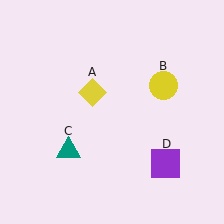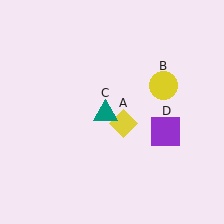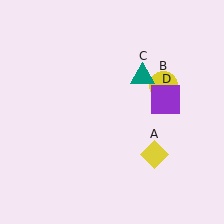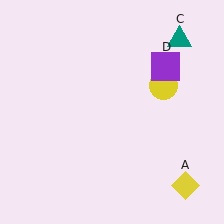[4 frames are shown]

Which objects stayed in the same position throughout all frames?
Yellow circle (object B) remained stationary.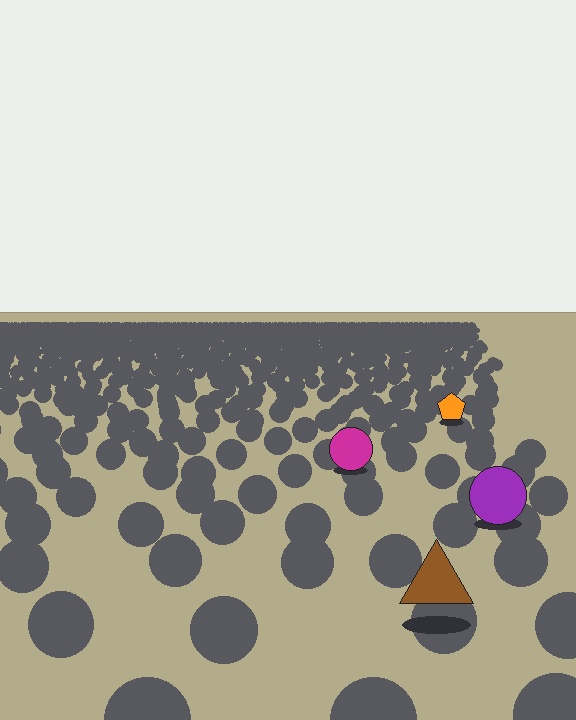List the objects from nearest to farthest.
From nearest to farthest: the brown triangle, the purple circle, the magenta circle, the orange pentagon.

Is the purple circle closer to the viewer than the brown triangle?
No. The brown triangle is closer — you can tell from the texture gradient: the ground texture is coarser near it.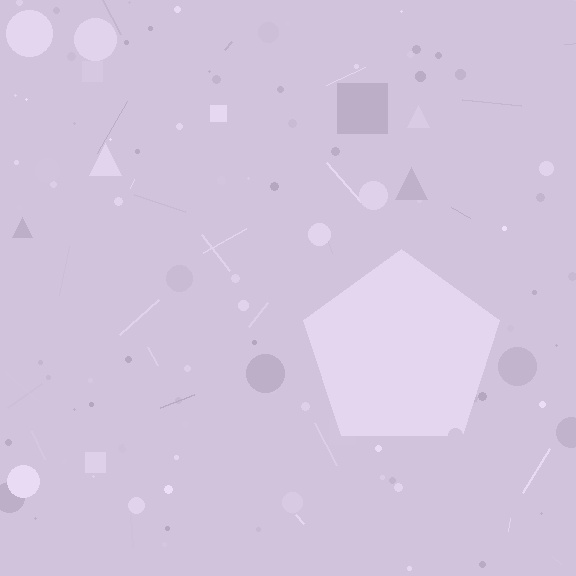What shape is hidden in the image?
A pentagon is hidden in the image.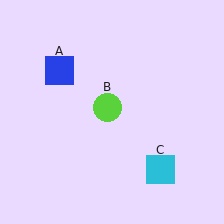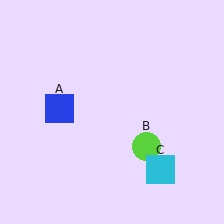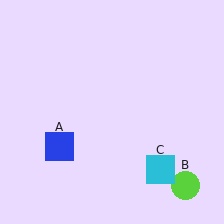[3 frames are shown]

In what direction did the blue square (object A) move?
The blue square (object A) moved down.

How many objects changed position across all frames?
2 objects changed position: blue square (object A), lime circle (object B).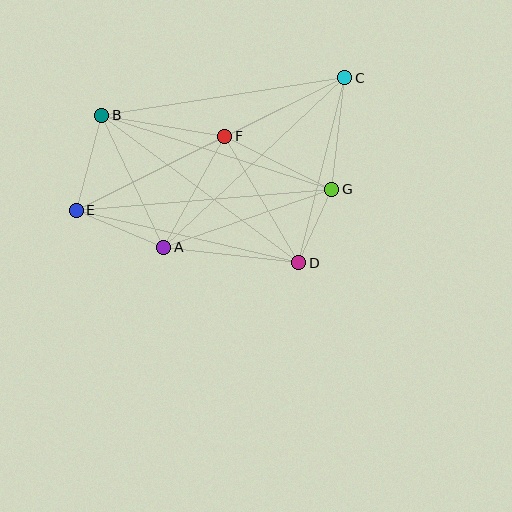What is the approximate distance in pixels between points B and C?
The distance between B and C is approximately 246 pixels.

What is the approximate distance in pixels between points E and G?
The distance between E and G is approximately 257 pixels.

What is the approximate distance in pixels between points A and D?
The distance between A and D is approximately 135 pixels.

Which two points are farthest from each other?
Points C and E are farthest from each other.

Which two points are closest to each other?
Points D and G are closest to each other.